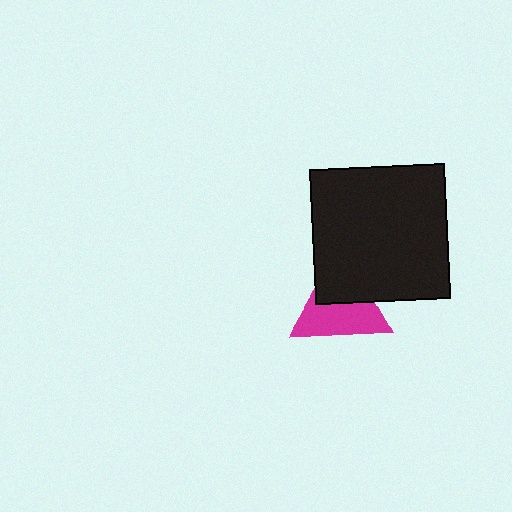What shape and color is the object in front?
The object in front is a black square.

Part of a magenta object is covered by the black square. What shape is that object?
It is a triangle.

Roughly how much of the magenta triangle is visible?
About half of it is visible (roughly 60%).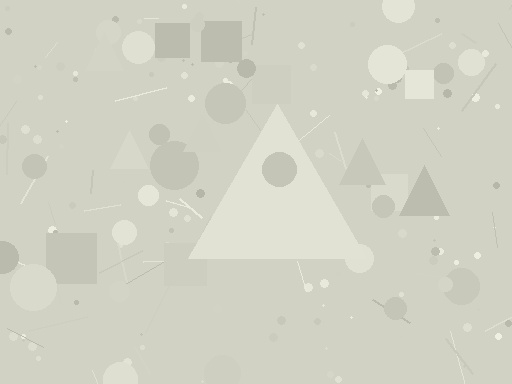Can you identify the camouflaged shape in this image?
The camouflaged shape is a triangle.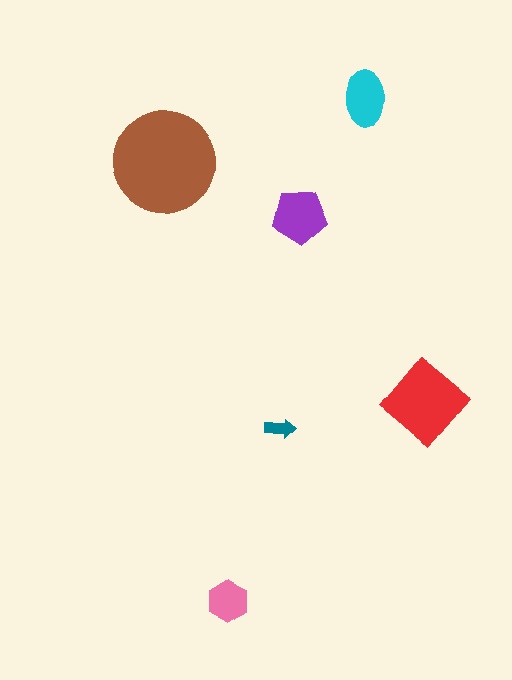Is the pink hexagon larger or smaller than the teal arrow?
Larger.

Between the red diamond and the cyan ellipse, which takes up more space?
The red diamond.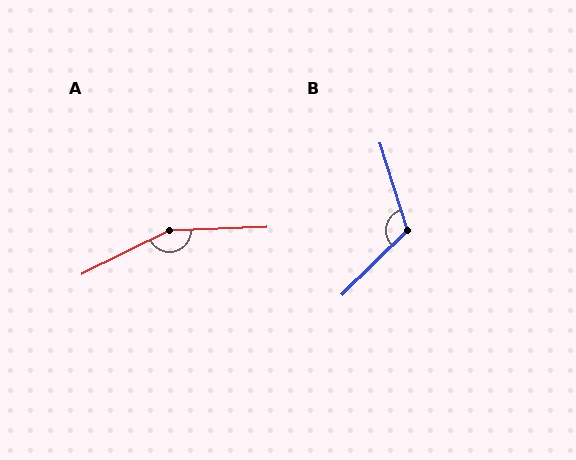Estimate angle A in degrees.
Approximately 156 degrees.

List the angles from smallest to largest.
B (117°), A (156°).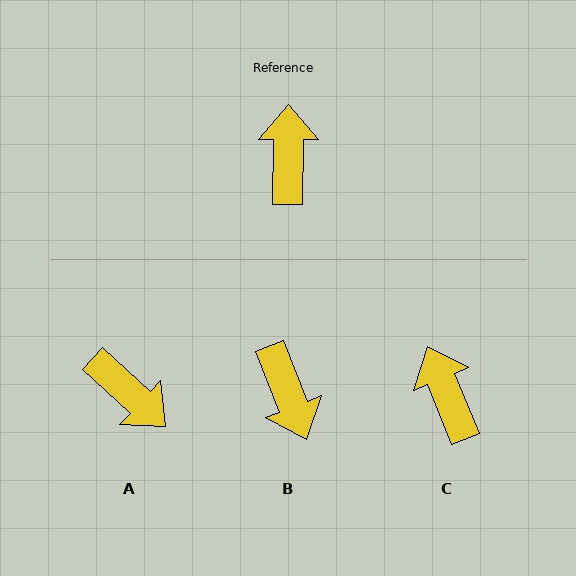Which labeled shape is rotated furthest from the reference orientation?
B, about 158 degrees away.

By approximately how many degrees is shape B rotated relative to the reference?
Approximately 158 degrees clockwise.